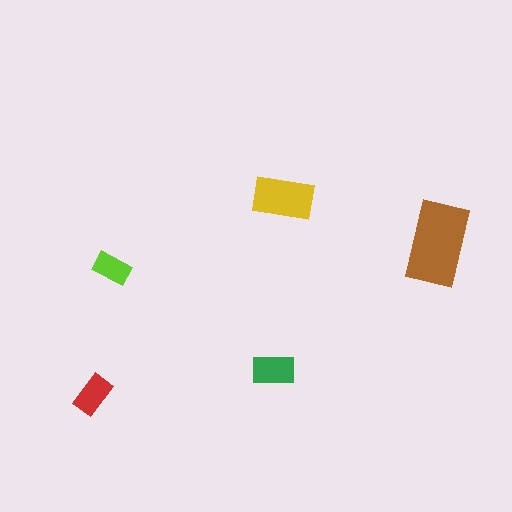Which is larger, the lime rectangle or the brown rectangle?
The brown one.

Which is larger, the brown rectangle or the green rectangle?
The brown one.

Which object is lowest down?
The red rectangle is bottommost.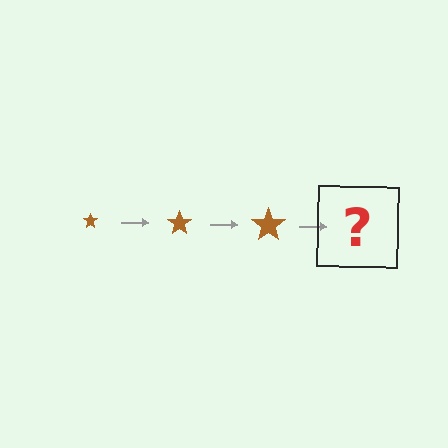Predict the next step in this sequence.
The next step is a brown star, larger than the previous one.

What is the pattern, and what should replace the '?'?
The pattern is that the star gets progressively larger each step. The '?' should be a brown star, larger than the previous one.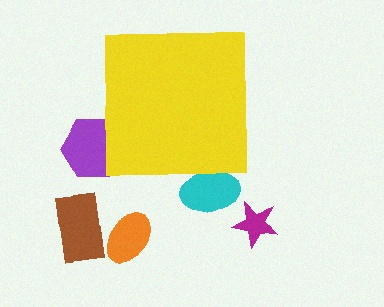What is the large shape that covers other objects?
A yellow square.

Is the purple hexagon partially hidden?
Yes, the purple hexagon is partially hidden behind the yellow square.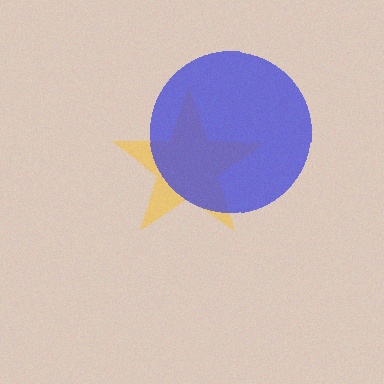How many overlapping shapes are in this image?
There are 2 overlapping shapes in the image.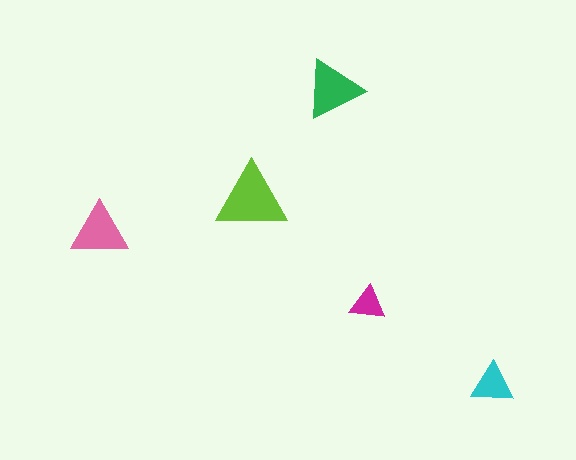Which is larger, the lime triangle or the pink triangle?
The lime one.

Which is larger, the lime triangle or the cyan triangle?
The lime one.